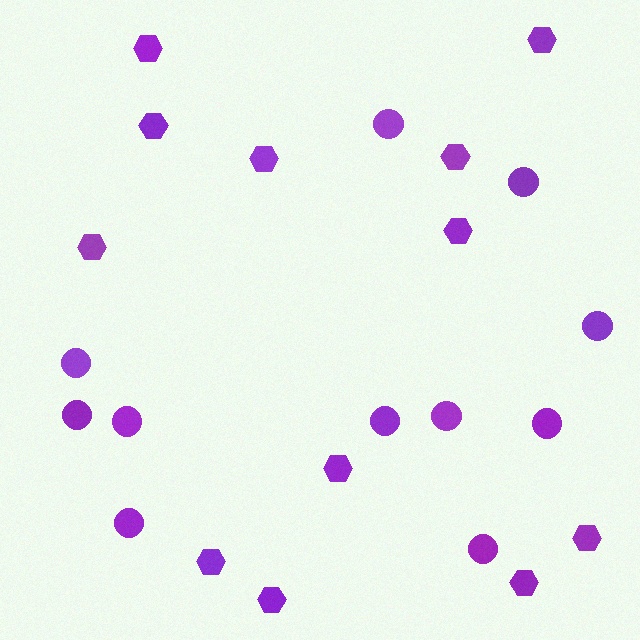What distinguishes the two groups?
There are 2 groups: one group of hexagons (12) and one group of circles (11).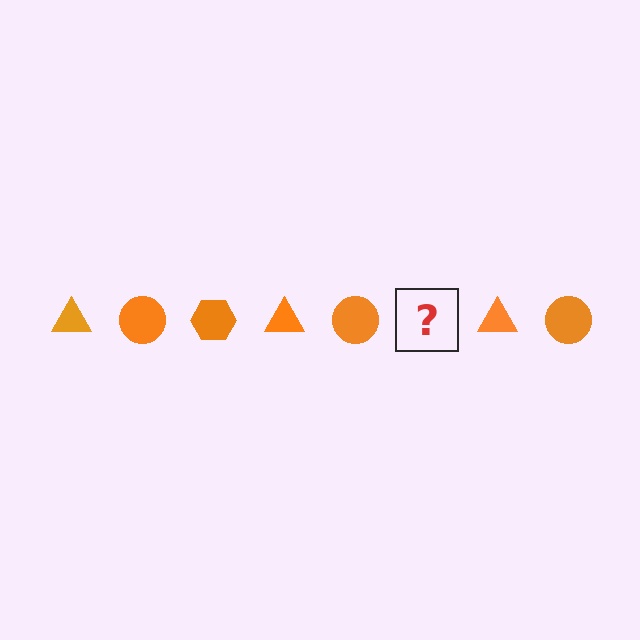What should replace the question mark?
The question mark should be replaced with an orange hexagon.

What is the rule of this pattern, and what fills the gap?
The rule is that the pattern cycles through triangle, circle, hexagon shapes in orange. The gap should be filled with an orange hexagon.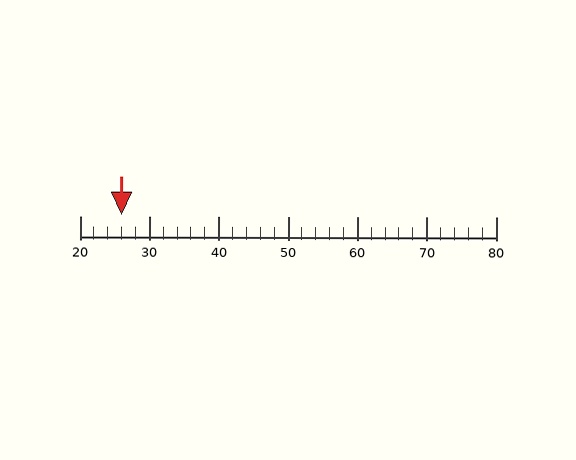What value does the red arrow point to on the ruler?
The red arrow points to approximately 26.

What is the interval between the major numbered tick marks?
The major tick marks are spaced 10 units apart.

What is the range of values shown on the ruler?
The ruler shows values from 20 to 80.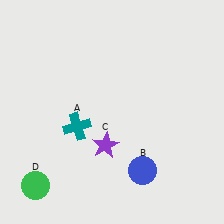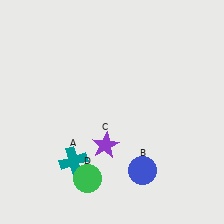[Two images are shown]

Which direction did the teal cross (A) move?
The teal cross (A) moved down.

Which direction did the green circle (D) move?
The green circle (D) moved right.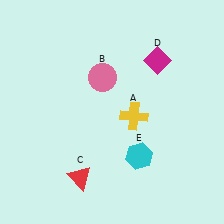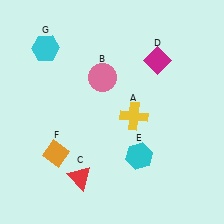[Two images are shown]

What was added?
An orange diamond (F), a cyan hexagon (G) were added in Image 2.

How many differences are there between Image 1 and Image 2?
There are 2 differences between the two images.